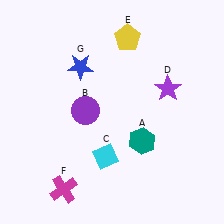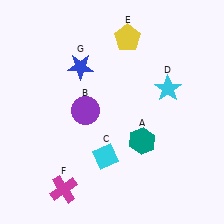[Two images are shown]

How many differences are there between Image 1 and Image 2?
There is 1 difference between the two images.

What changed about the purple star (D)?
In Image 1, D is purple. In Image 2, it changed to cyan.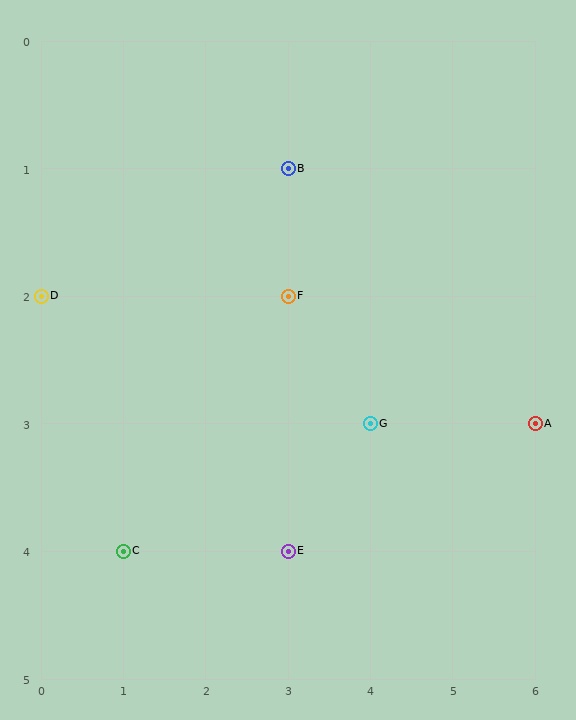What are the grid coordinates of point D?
Point D is at grid coordinates (0, 2).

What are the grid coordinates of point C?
Point C is at grid coordinates (1, 4).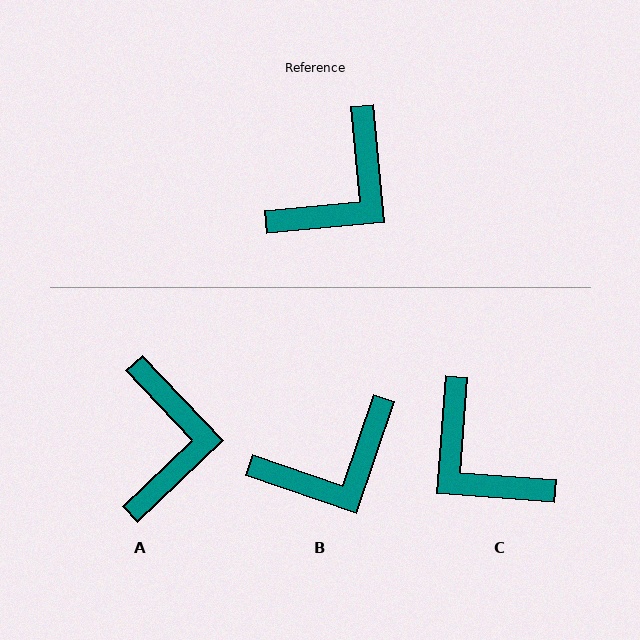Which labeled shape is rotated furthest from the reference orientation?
C, about 100 degrees away.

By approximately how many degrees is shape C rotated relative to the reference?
Approximately 100 degrees clockwise.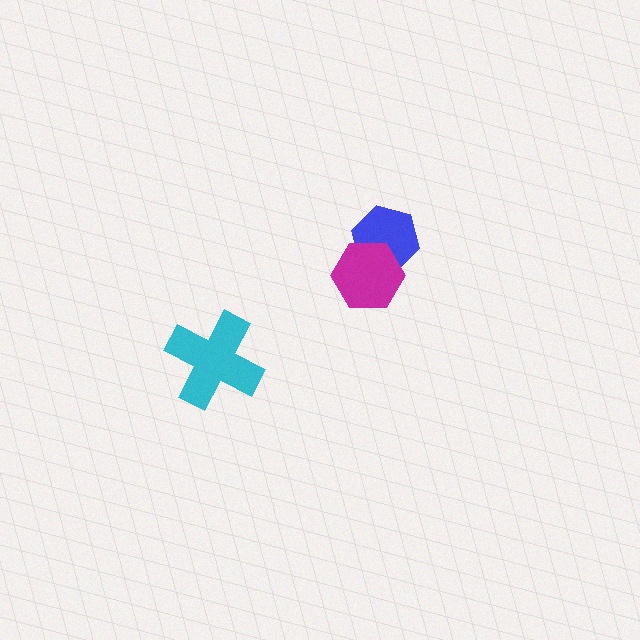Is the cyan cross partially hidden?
No, no other shape covers it.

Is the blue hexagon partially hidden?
Yes, it is partially covered by another shape.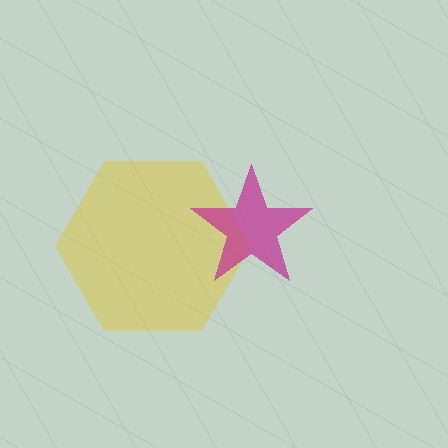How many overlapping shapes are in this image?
There are 2 overlapping shapes in the image.